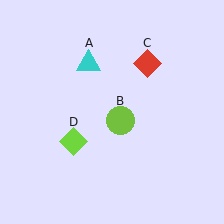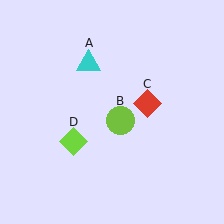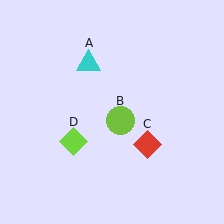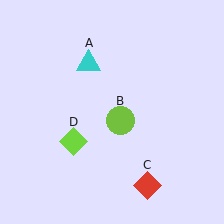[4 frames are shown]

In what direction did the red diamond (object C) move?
The red diamond (object C) moved down.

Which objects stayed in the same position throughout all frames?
Cyan triangle (object A) and lime circle (object B) and lime diamond (object D) remained stationary.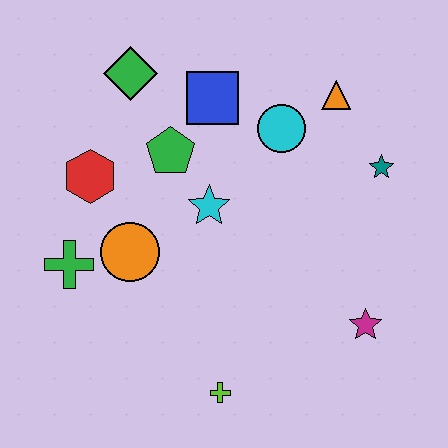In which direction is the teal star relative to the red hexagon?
The teal star is to the right of the red hexagon.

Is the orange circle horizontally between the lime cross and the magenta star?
No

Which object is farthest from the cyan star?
The magenta star is farthest from the cyan star.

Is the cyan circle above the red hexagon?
Yes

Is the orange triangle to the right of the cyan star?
Yes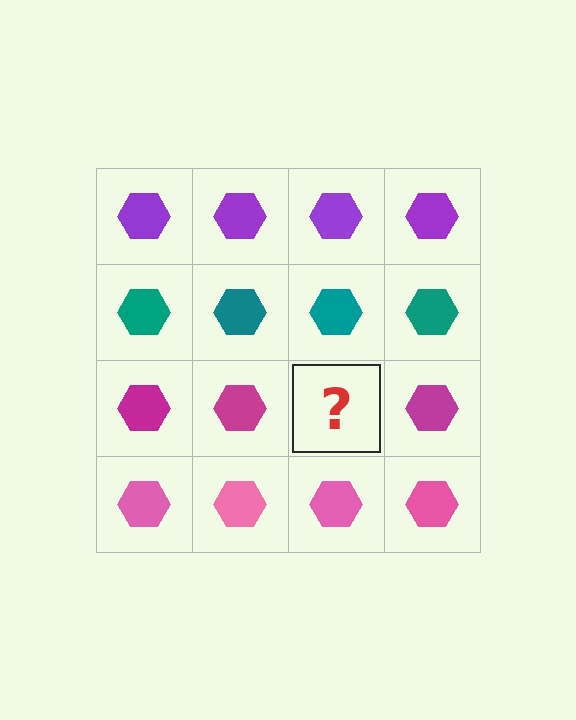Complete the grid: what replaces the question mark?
The question mark should be replaced with a magenta hexagon.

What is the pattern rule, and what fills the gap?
The rule is that each row has a consistent color. The gap should be filled with a magenta hexagon.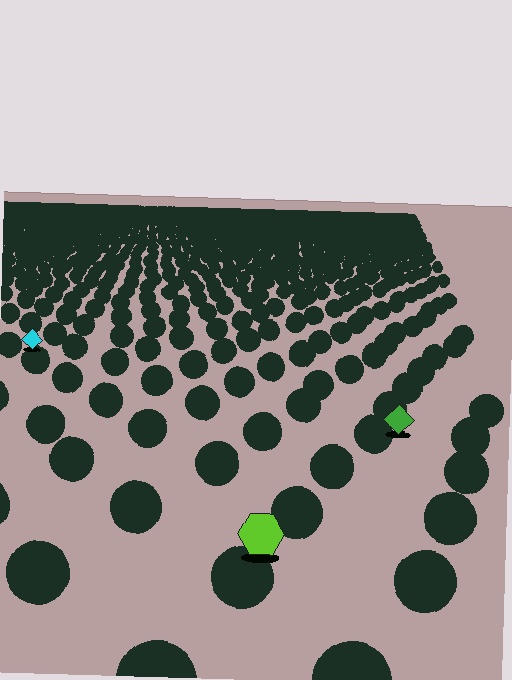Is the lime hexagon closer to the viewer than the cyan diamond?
Yes. The lime hexagon is closer — you can tell from the texture gradient: the ground texture is coarser near it.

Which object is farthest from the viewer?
The cyan diamond is farthest from the viewer. It appears smaller and the ground texture around it is denser.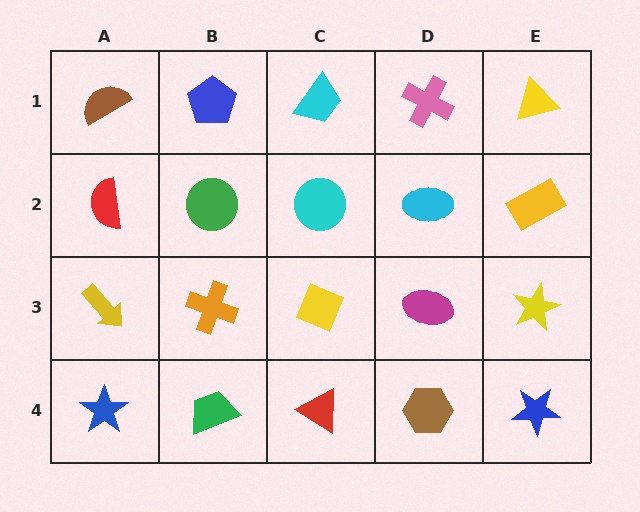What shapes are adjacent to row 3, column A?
A red semicircle (row 2, column A), a blue star (row 4, column A), an orange cross (row 3, column B).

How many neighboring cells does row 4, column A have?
2.